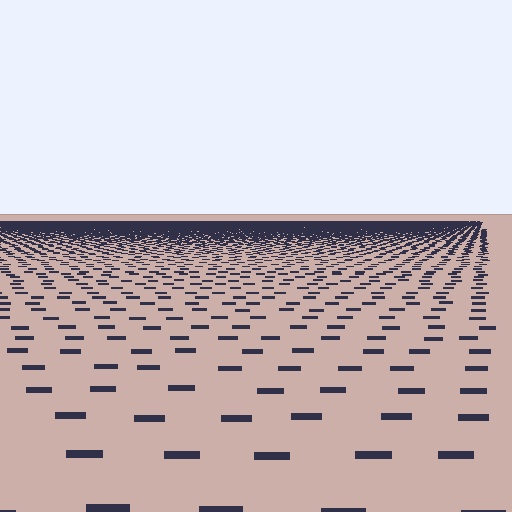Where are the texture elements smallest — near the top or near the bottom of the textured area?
Near the top.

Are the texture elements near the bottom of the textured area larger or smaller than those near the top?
Larger. Near the bottom, elements are closer to the viewer and appear at a bigger on-screen size.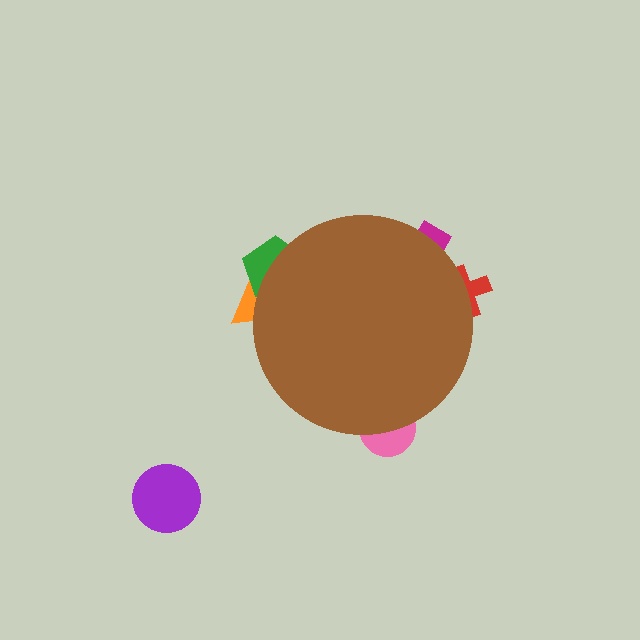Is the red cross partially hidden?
Yes, the red cross is partially hidden behind the brown circle.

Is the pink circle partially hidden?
Yes, the pink circle is partially hidden behind the brown circle.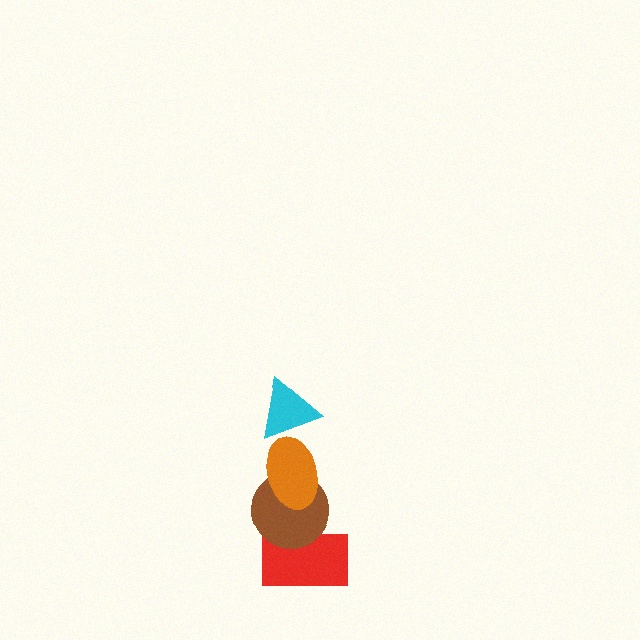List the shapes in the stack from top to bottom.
From top to bottom: the cyan triangle, the orange ellipse, the brown circle, the red rectangle.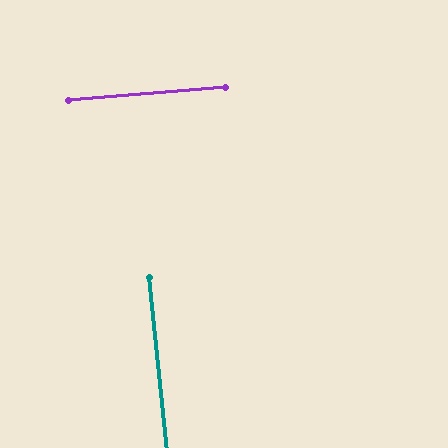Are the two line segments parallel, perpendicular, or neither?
Perpendicular — they meet at approximately 89°.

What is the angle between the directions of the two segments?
Approximately 89 degrees.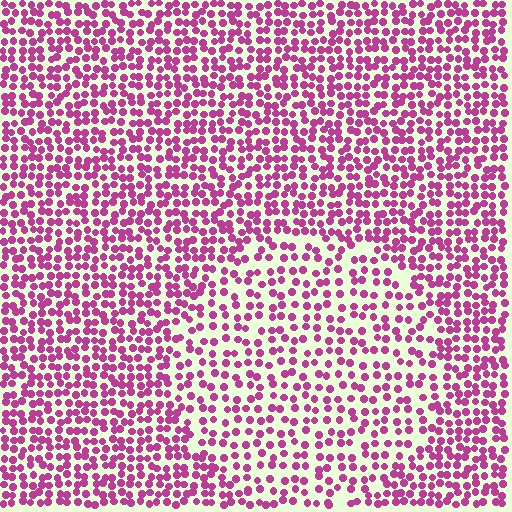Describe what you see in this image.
The image contains small magenta elements arranged at two different densities. A circle-shaped region is visible where the elements are less densely packed than the surrounding area.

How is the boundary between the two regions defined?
The boundary is defined by a change in element density (approximately 1.6x ratio). All elements are the same color, size, and shape.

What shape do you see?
I see a circle.